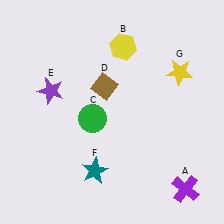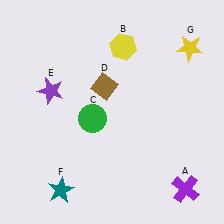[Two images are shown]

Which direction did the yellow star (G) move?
The yellow star (G) moved up.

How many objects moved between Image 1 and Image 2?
2 objects moved between the two images.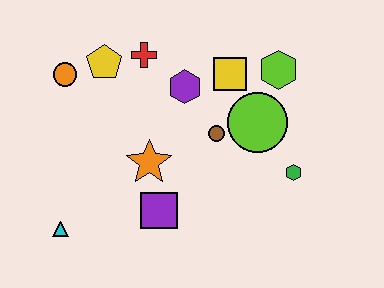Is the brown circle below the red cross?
Yes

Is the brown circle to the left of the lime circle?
Yes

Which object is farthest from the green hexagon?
The orange circle is farthest from the green hexagon.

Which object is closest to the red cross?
The yellow pentagon is closest to the red cross.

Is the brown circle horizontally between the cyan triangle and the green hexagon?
Yes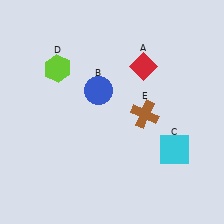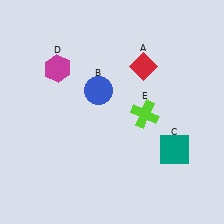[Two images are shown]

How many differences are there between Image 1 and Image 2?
There are 3 differences between the two images.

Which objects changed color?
C changed from cyan to teal. D changed from lime to magenta. E changed from brown to lime.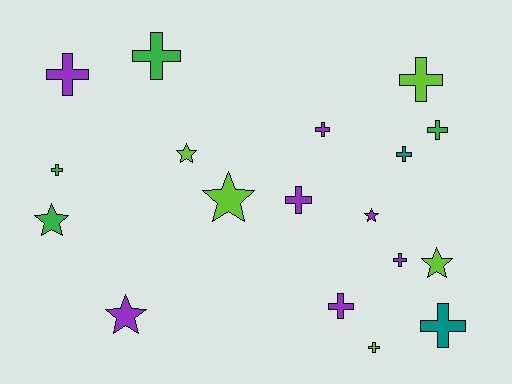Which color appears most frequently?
Purple, with 7 objects.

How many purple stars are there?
There are 2 purple stars.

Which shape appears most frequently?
Cross, with 12 objects.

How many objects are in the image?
There are 18 objects.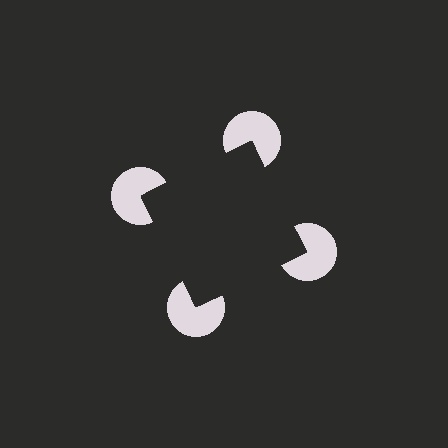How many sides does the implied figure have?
4 sides.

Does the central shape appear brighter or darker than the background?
It typically appears slightly darker than the background, even though no actual brightness change is drawn.